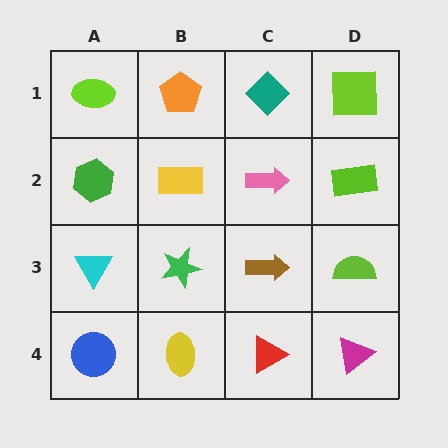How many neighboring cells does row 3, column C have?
4.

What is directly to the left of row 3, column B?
A cyan triangle.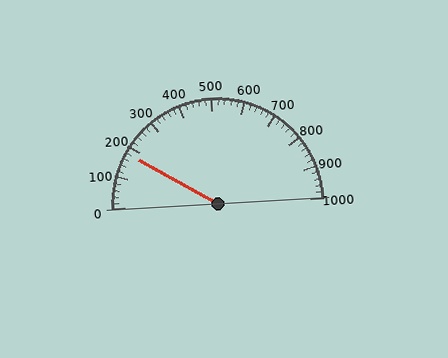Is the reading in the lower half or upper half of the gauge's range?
The reading is in the lower half of the range (0 to 1000).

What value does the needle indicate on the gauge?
The needle indicates approximately 180.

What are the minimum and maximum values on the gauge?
The gauge ranges from 0 to 1000.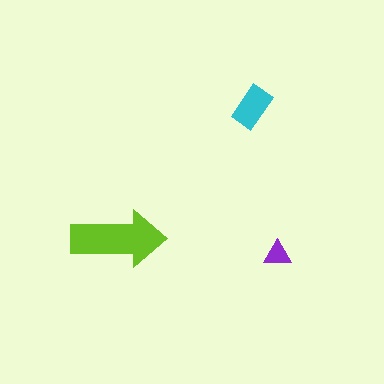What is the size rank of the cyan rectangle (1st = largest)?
2nd.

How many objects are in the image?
There are 3 objects in the image.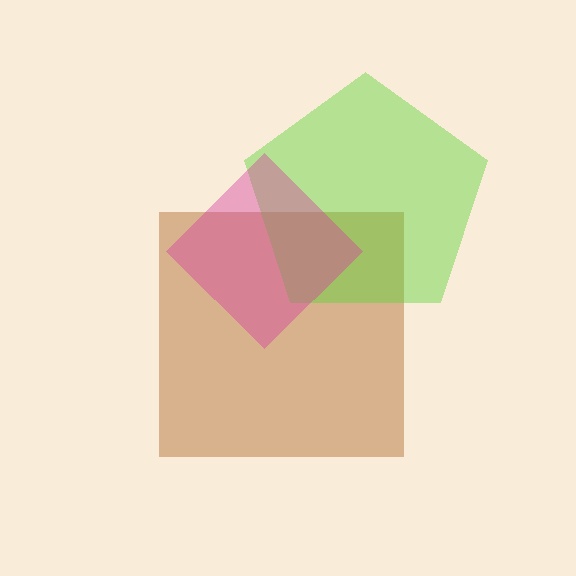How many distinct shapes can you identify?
There are 3 distinct shapes: a brown square, a lime pentagon, a magenta diamond.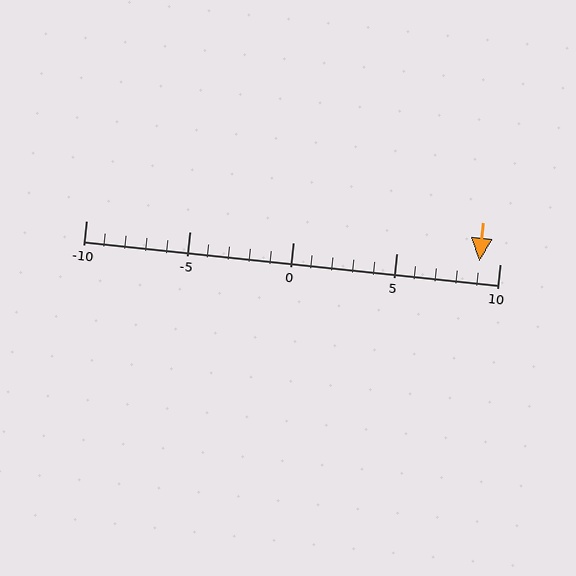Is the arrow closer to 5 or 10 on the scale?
The arrow is closer to 10.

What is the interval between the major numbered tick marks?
The major tick marks are spaced 5 units apart.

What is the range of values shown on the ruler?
The ruler shows values from -10 to 10.